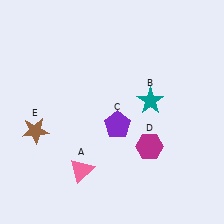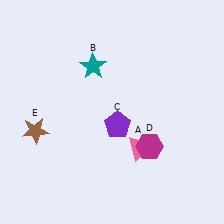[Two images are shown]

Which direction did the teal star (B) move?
The teal star (B) moved left.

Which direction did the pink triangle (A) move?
The pink triangle (A) moved right.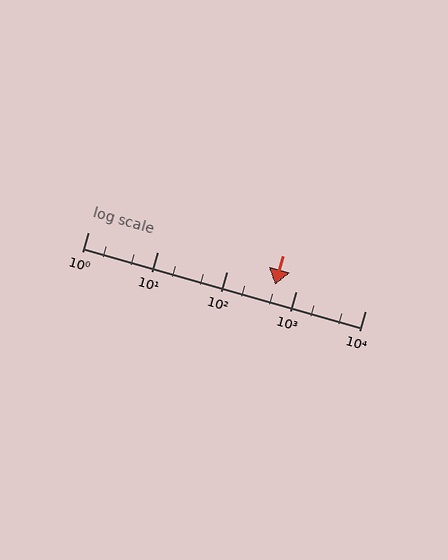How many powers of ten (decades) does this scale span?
The scale spans 4 decades, from 1 to 10000.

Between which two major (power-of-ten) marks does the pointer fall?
The pointer is between 100 and 1000.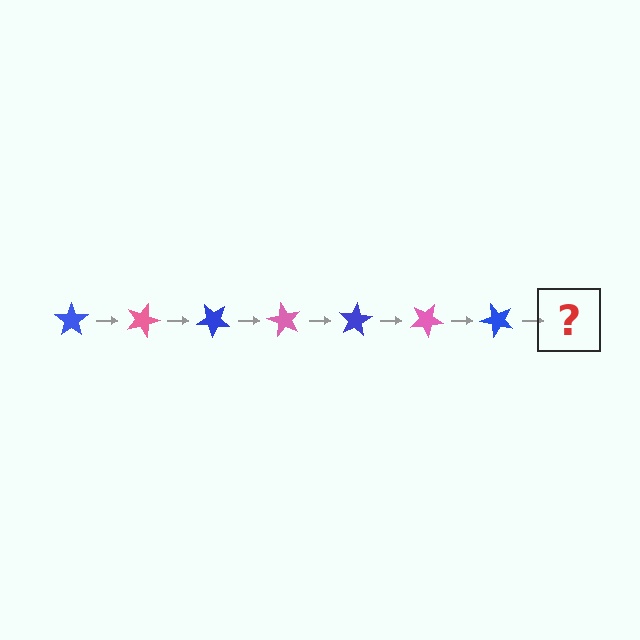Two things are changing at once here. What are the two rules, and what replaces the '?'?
The two rules are that it rotates 20 degrees each step and the color cycles through blue and pink. The '?' should be a pink star, rotated 140 degrees from the start.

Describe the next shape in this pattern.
It should be a pink star, rotated 140 degrees from the start.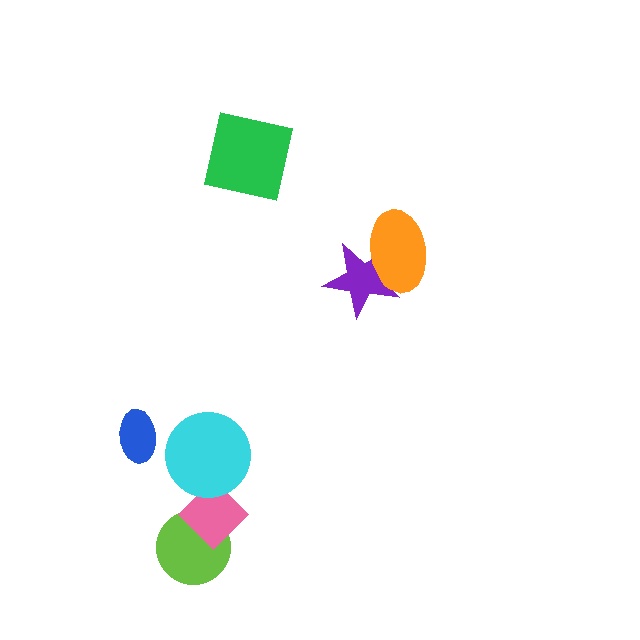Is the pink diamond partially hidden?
Yes, it is partially covered by another shape.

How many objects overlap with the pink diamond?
2 objects overlap with the pink diamond.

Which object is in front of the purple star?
The orange ellipse is in front of the purple star.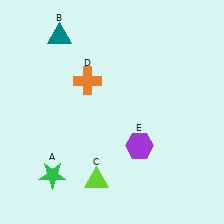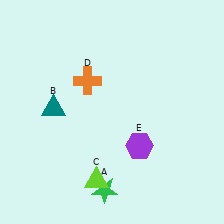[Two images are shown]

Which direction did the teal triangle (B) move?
The teal triangle (B) moved down.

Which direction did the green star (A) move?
The green star (A) moved right.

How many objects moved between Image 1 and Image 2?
2 objects moved between the two images.